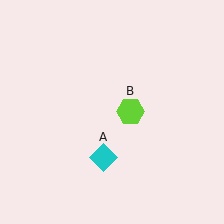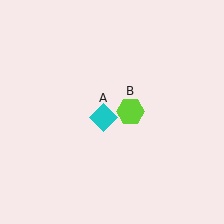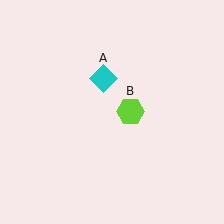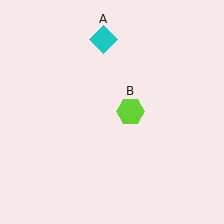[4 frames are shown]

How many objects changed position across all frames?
1 object changed position: cyan diamond (object A).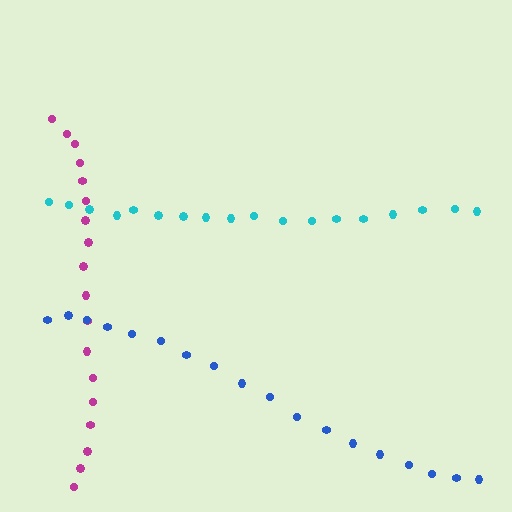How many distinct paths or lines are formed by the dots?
There are 3 distinct paths.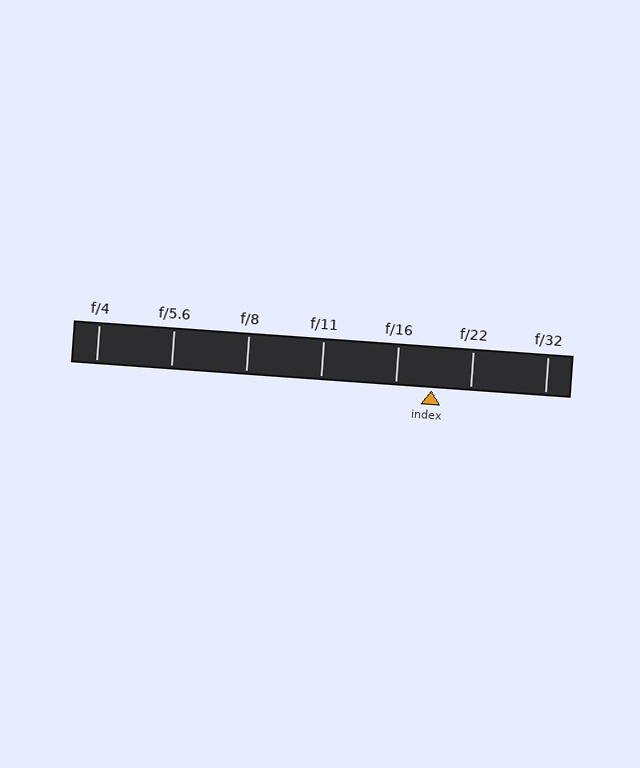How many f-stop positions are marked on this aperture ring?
There are 7 f-stop positions marked.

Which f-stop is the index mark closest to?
The index mark is closest to f/16.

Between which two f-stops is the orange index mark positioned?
The index mark is between f/16 and f/22.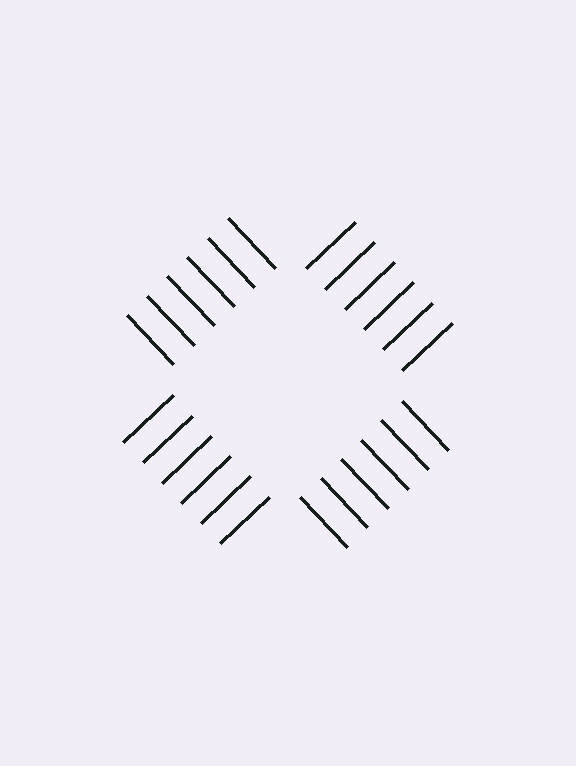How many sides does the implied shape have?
4 sides — the line-ends trace a square.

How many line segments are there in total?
24 — 6 along each of the 4 edges.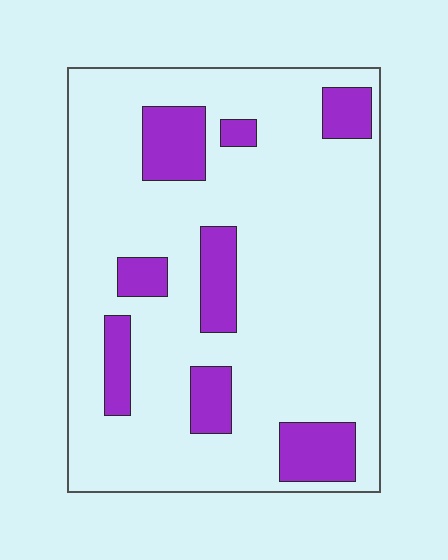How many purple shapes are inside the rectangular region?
8.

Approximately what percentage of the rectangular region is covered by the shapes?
Approximately 20%.